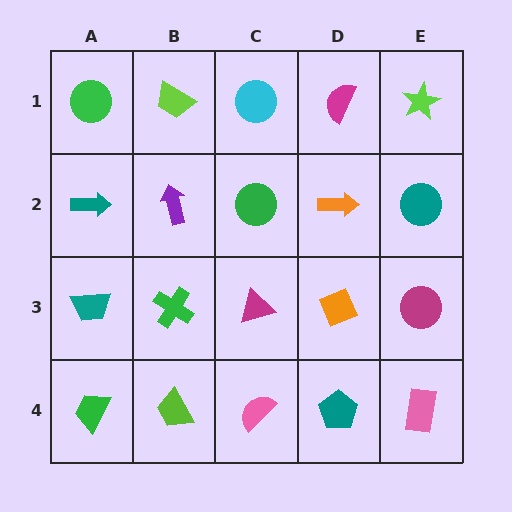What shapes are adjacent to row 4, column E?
A magenta circle (row 3, column E), a teal pentagon (row 4, column D).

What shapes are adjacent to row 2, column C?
A cyan circle (row 1, column C), a magenta triangle (row 3, column C), a purple arrow (row 2, column B), an orange arrow (row 2, column D).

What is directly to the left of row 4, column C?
A lime trapezoid.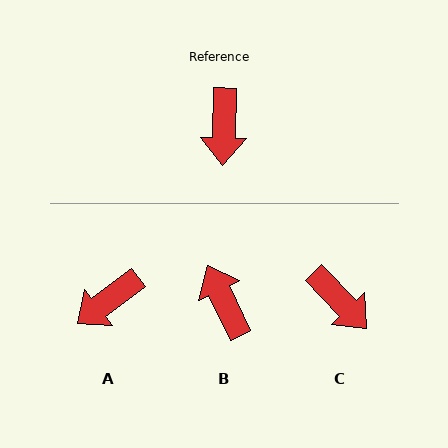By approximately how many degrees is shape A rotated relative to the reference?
Approximately 51 degrees clockwise.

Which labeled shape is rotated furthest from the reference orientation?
B, about 153 degrees away.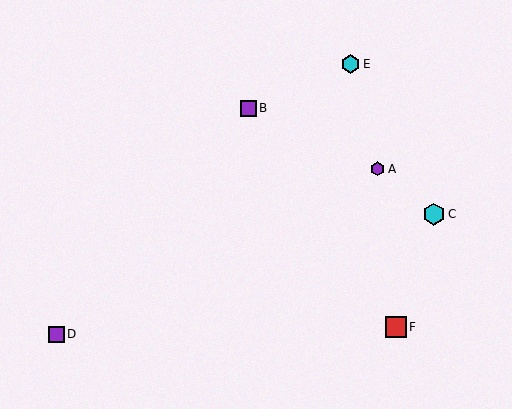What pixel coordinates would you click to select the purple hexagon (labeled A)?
Click at (378, 169) to select the purple hexagon A.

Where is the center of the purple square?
The center of the purple square is at (248, 108).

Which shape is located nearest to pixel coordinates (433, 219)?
The cyan hexagon (labeled C) at (434, 214) is nearest to that location.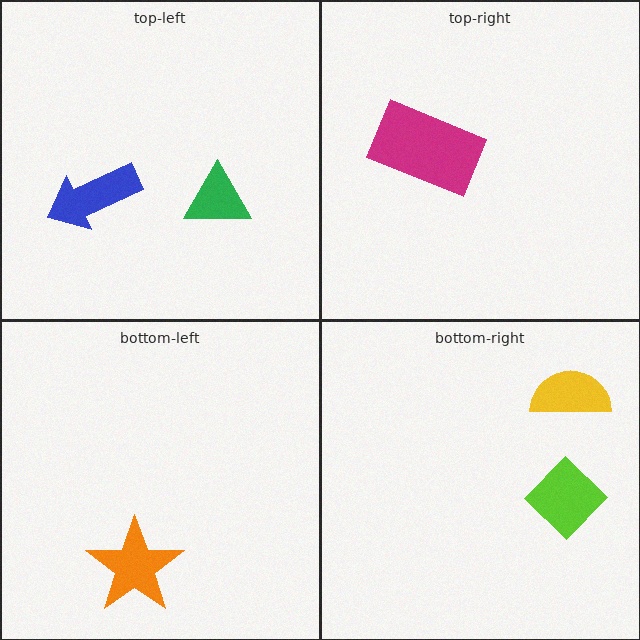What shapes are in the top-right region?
The magenta rectangle.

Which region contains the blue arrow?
The top-left region.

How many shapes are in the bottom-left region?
1.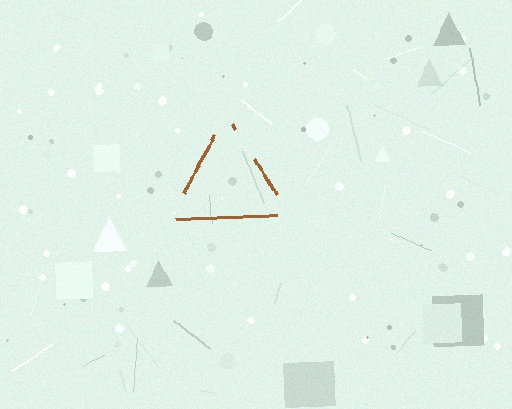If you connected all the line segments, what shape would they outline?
They would outline a triangle.